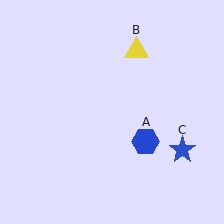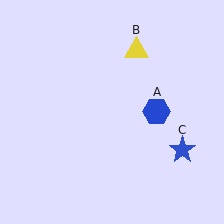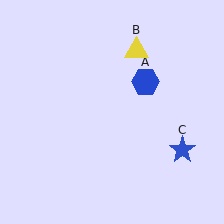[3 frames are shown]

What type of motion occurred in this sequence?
The blue hexagon (object A) rotated counterclockwise around the center of the scene.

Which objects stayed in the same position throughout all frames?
Yellow triangle (object B) and blue star (object C) remained stationary.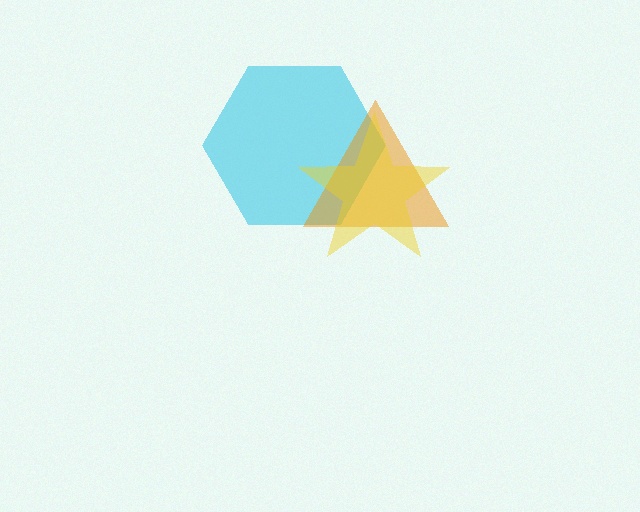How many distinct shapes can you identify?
There are 3 distinct shapes: a cyan hexagon, an orange triangle, a yellow star.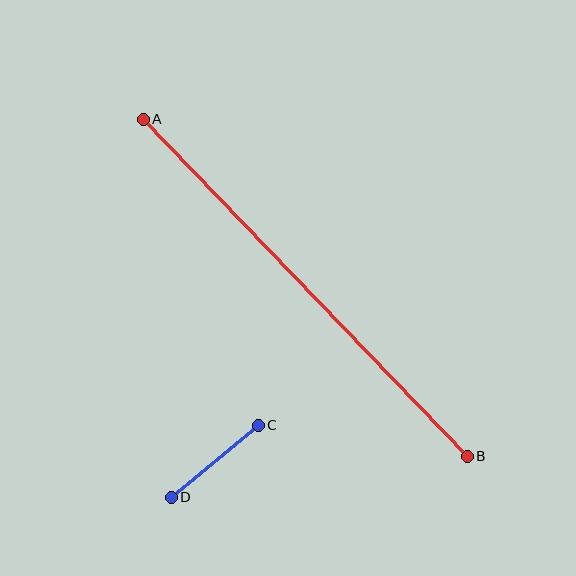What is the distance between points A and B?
The distance is approximately 467 pixels.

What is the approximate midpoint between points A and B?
The midpoint is at approximately (305, 288) pixels.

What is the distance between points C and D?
The distance is approximately 113 pixels.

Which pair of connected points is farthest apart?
Points A and B are farthest apart.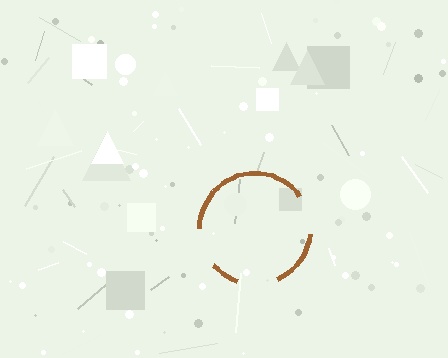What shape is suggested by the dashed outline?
The dashed outline suggests a circle.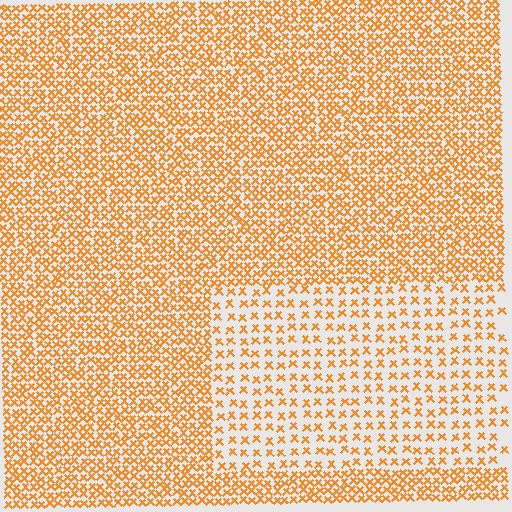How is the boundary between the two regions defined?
The boundary is defined by a change in element density (approximately 2.2x ratio). All elements are the same color, size, and shape.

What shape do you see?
I see a rectangle.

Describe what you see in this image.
The image contains small orange elements arranged at two different densities. A rectangle-shaped region is visible where the elements are less densely packed than the surrounding area.